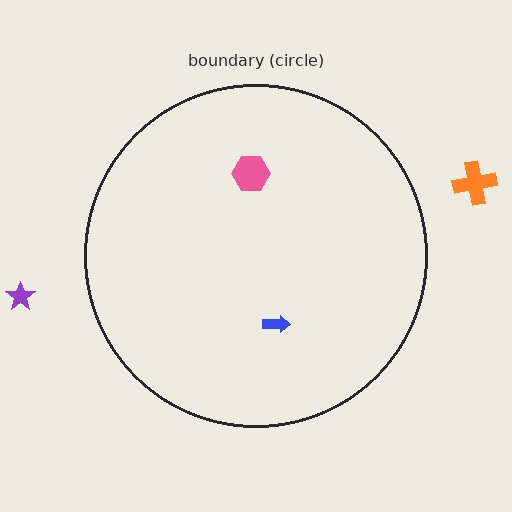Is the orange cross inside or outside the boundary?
Outside.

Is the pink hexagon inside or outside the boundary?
Inside.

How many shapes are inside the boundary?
2 inside, 2 outside.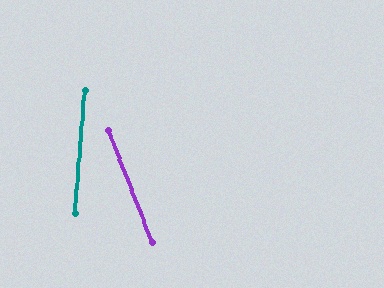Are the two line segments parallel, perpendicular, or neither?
Neither parallel nor perpendicular — they differ by about 26°.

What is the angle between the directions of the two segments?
Approximately 26 degrees.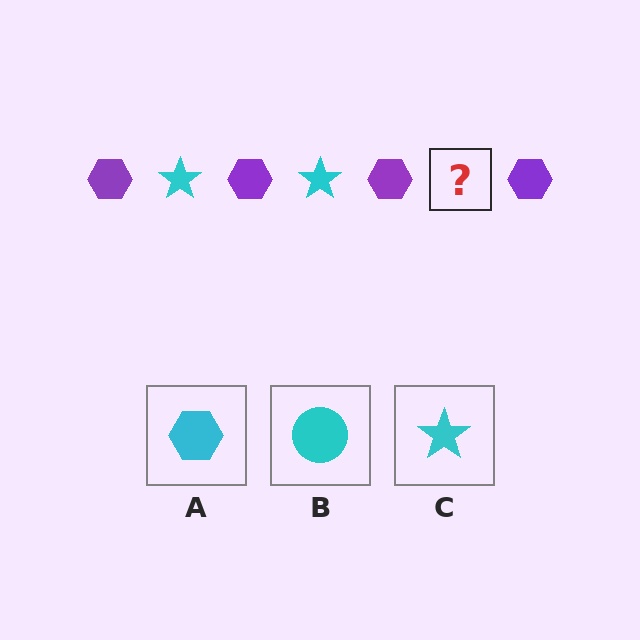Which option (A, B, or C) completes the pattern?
C.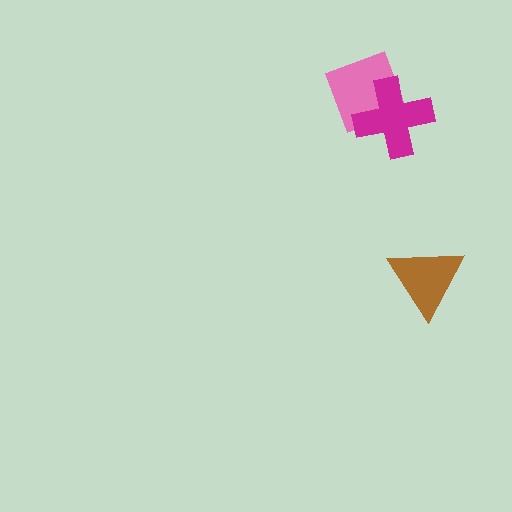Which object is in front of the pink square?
The magenta cross is in front of the pink square.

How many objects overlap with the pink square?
1 object overlaps with the pink square.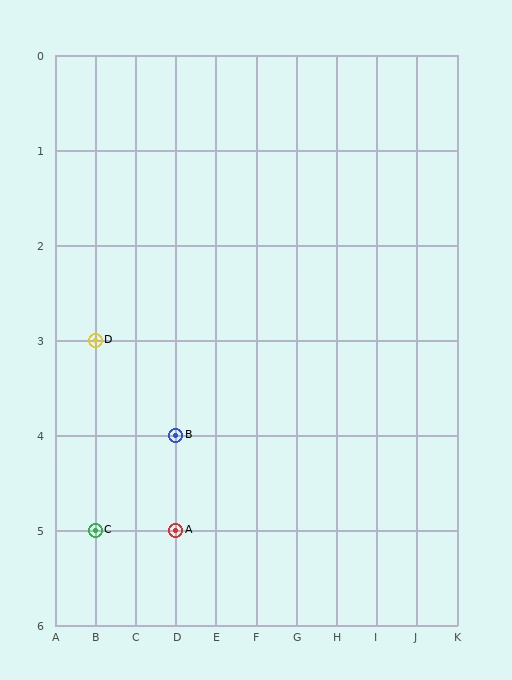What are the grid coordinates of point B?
Point B is at grid coordinates (D, 4).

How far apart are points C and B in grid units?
Points C and B are 2 columns and 1 row apart (about 2.2 grid units diagonally).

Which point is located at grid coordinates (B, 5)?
Point C is at (B, 5).